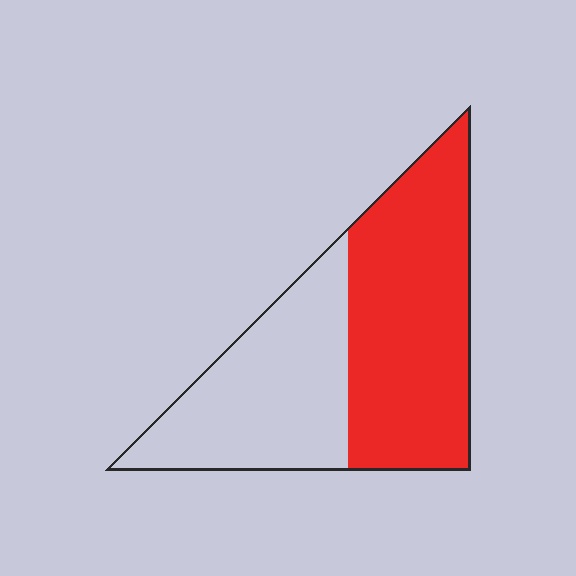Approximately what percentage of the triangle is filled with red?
Approximately 55%.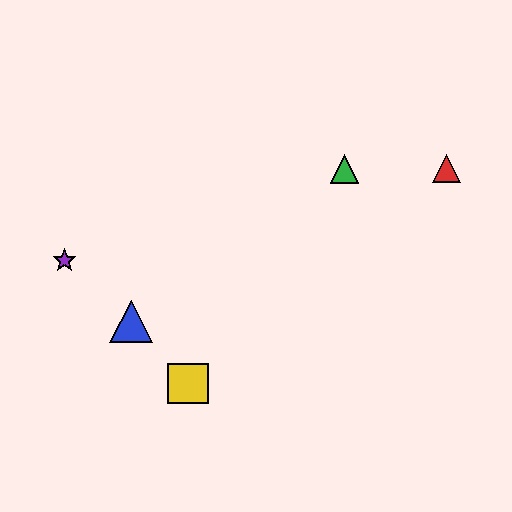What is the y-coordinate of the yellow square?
The yellow square is at y≈383.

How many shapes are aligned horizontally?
2 shapes (the red triangle, the green triangle) are aligned horizontally.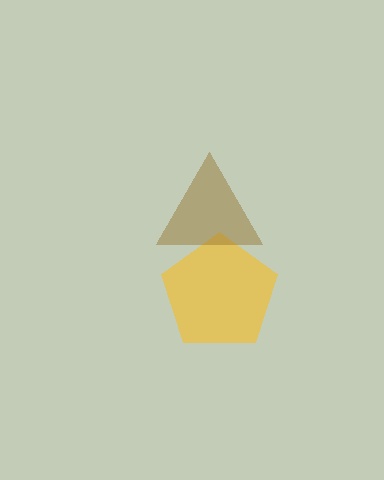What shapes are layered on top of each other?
The layered shapes are: a yellow pentagon, a brown triangle.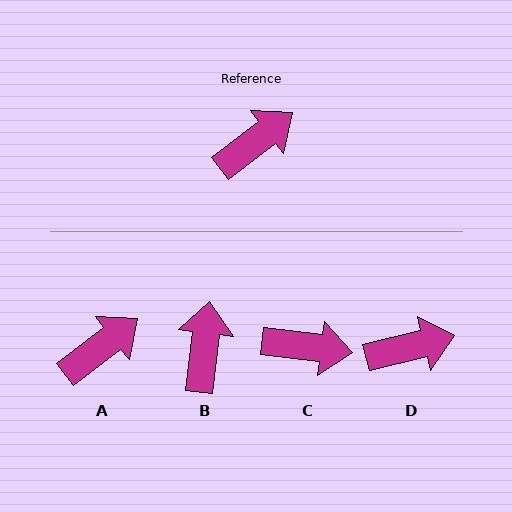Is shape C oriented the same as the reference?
No, it is off by about 45 degrees.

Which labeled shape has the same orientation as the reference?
A.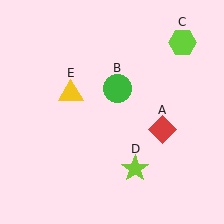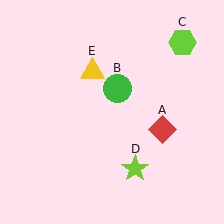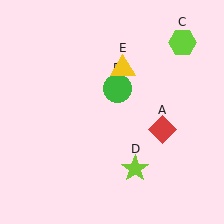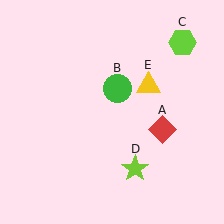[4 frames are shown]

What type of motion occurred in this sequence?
The yellow triangle (object E) rotated clockwise around the center of the scene.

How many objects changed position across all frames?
1 object changed position: yellow triangle (object E).